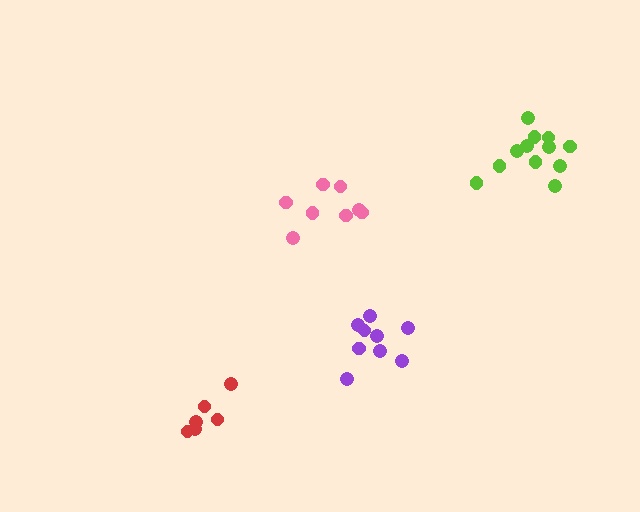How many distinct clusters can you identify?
There are 4 distinct clusters.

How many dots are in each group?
Group 1: 9 dots, Group 2: 12 dots, Group 3: 6 dots, Group 4: 8 dots (35 total).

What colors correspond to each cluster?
The clusters are colored: purple, lime, red, pink.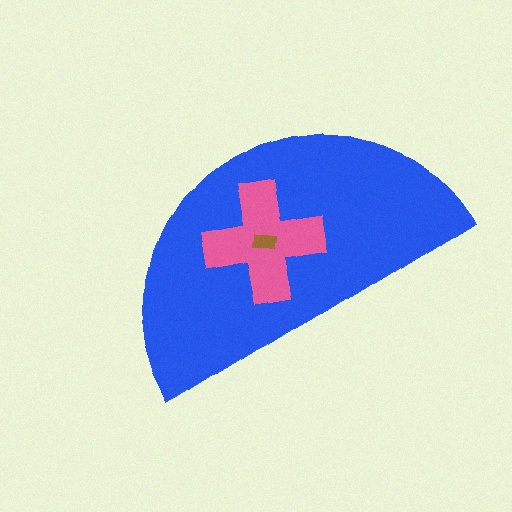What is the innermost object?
The brown rectangle.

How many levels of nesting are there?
3.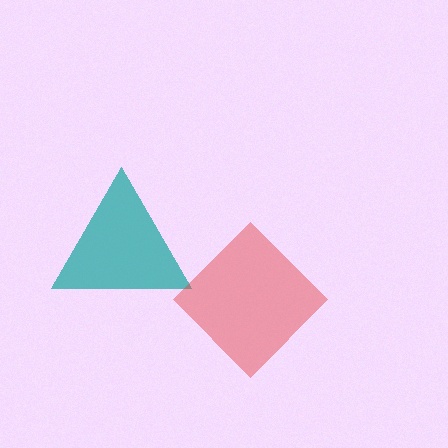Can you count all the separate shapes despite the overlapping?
Yes, there are 2 separate shapes.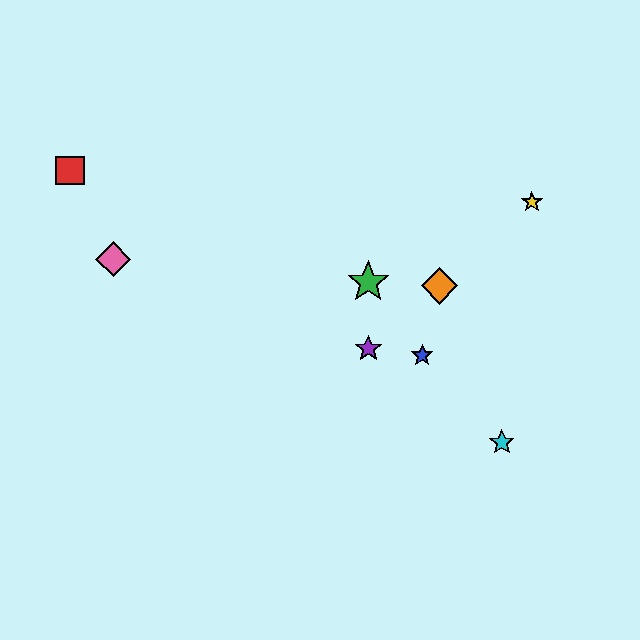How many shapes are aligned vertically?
2 shapes (the green star, the purple star) are aligned vertically.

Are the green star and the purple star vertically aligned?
Yes, both are at x≈368.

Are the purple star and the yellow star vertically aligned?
No, the purple star is at x≈368 and the yellow star is at x≈532.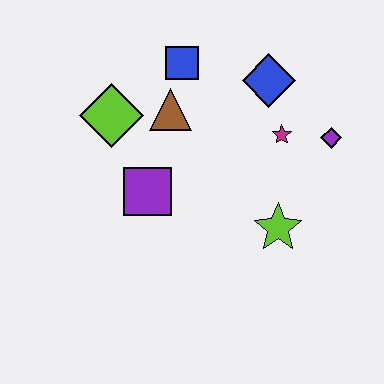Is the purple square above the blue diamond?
No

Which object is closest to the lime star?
The magenta star is closest to the lime star.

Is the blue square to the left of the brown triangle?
No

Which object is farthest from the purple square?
The purple diamond is farthest from the purple square.